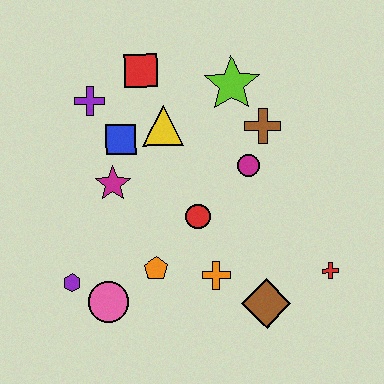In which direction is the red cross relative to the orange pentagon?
The red cross is to the right of the orange pentagon.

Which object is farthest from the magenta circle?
The purple hexagon is farthest from the magenta circle.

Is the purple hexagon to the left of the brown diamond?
Yes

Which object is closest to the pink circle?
The purple hexagon is closest to the pink circle.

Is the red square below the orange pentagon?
No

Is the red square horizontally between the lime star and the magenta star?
Yes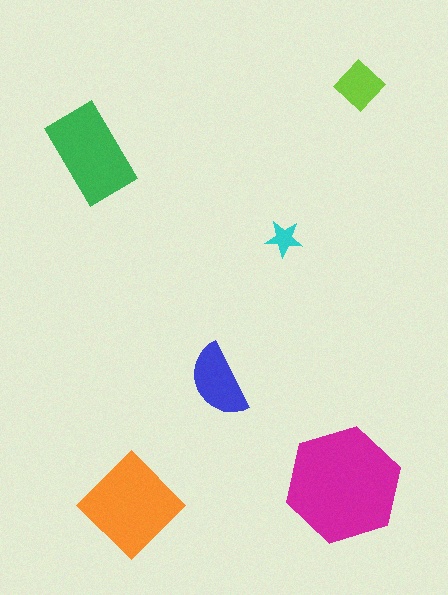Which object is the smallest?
The cyan star.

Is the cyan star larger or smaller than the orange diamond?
Smaller.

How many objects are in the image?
There are 6 objects in the image.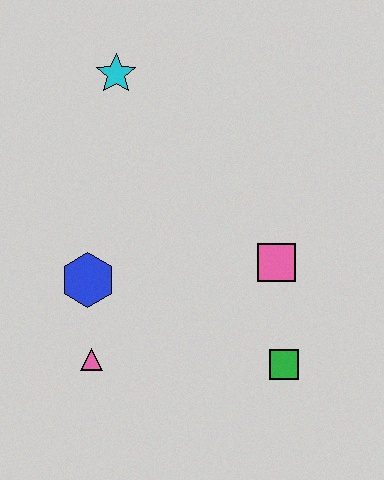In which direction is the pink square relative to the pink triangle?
The pink square is to the right of the pink triangle.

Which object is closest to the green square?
The pink square is closest to the green square.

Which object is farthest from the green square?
The cyan star is farthest from the green square.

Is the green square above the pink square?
No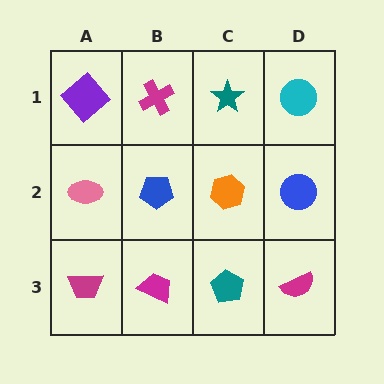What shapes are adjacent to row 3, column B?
A blue pentagon (row 2, column B), a magenta trapezoid (row 3, column A), a teal pentagon (row 3, column C).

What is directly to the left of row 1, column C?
A magenta cross.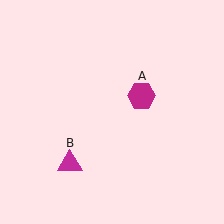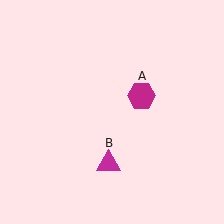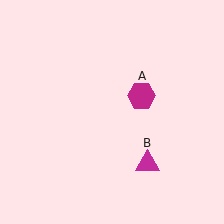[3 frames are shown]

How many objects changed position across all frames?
1 object changed position: magenta triangle (object B).